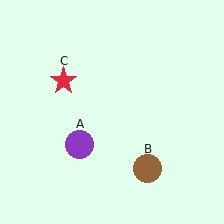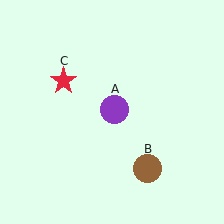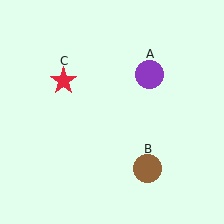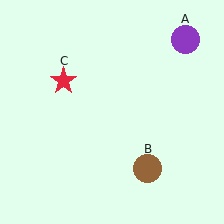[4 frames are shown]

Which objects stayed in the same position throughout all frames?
Brown circle (object B) and red star (object C) remained stationary.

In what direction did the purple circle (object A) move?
The purple circle (object A) moved up and to the right.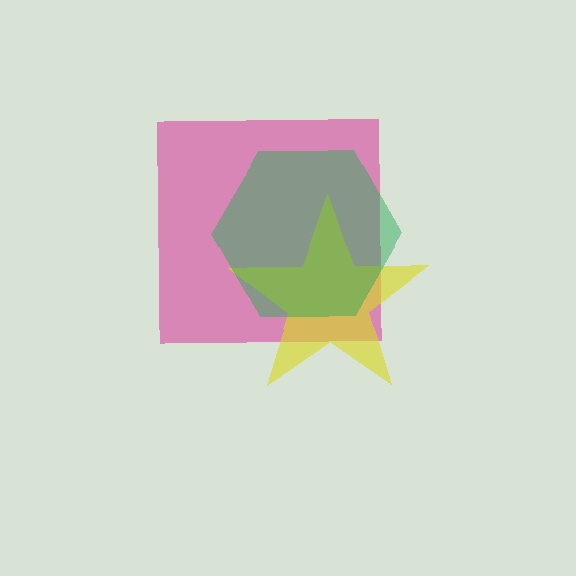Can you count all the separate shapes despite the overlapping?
Yes, there are 3 separate shapes.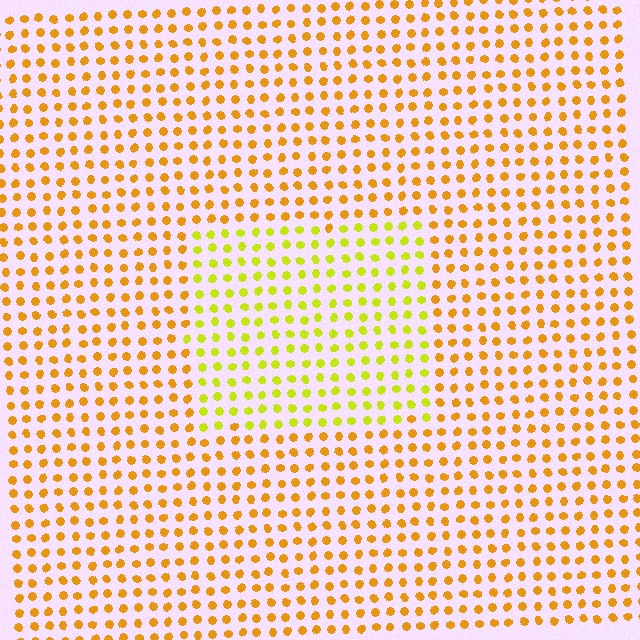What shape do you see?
I see a rectangle.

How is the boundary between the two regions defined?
The boundary is defined purely by a slight shift in hue (about 33 degrees). Spacing, size, and orientation are identical on both sides.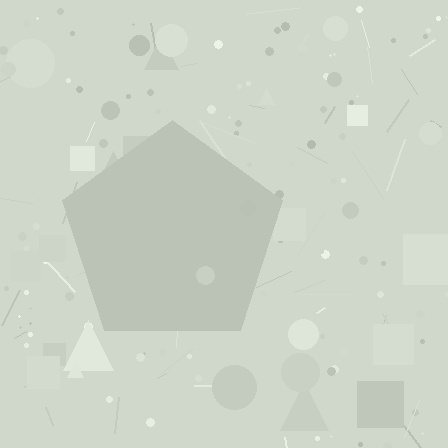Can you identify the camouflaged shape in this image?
The camouflaged shape is a pentagon.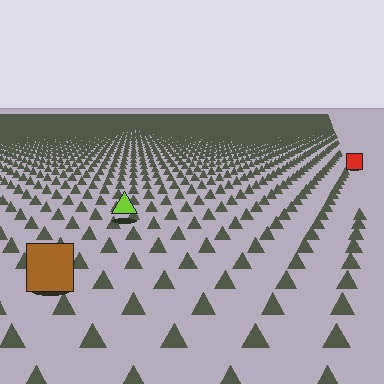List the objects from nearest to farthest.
From nearest to farthest: the brown square, the lime triangle, the red square.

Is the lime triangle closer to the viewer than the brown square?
No. The brown square is closer — you can tell from the texture gradient: the ground texture is coarser near it.